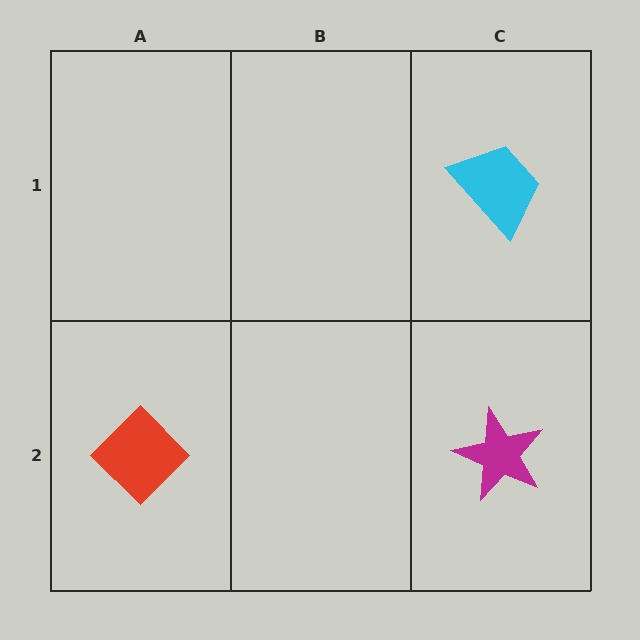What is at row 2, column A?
A red diamond.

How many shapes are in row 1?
1 shape.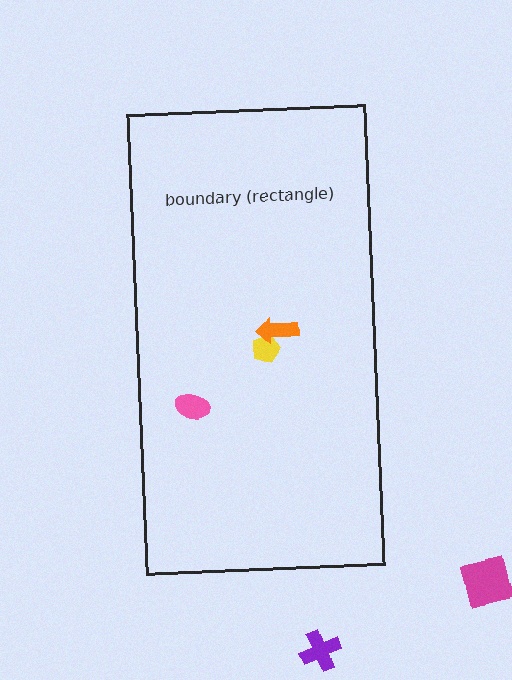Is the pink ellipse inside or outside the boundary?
Inside.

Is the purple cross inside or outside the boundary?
Outside.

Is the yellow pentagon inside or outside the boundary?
Inside.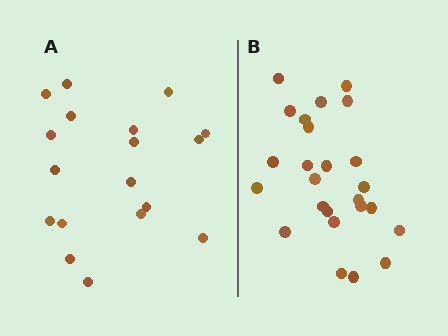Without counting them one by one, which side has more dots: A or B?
Region B (the right region) has more dots.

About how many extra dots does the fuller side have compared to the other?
Region B has roughly 8 or so more dots than region A.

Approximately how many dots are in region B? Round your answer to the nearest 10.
About 20 dots. (The exact count is 25, which rounds to 20.)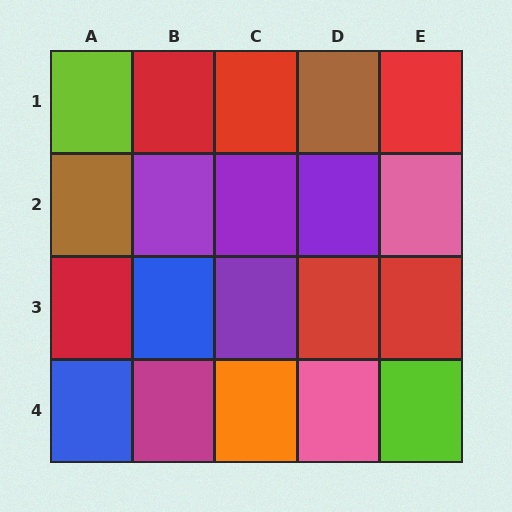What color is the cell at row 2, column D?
Purple.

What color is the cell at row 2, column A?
Brown.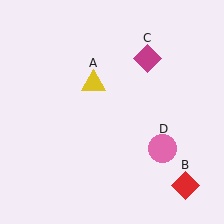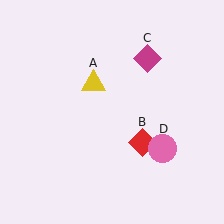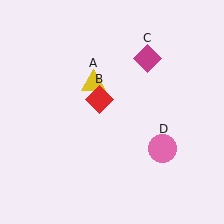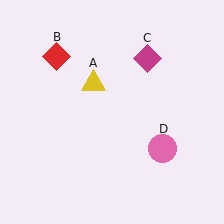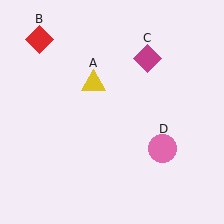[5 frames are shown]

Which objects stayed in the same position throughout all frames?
Yellow triangle (object A) and magenta diamond (object C) and pink circle (object D) remained stationary.